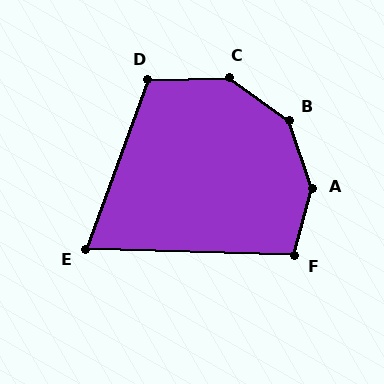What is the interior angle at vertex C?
Approximately 142 degrees (obtuse).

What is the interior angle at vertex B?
Approximately 145 degrees (obtuse).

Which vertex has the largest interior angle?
A, at approximately 146 degrees.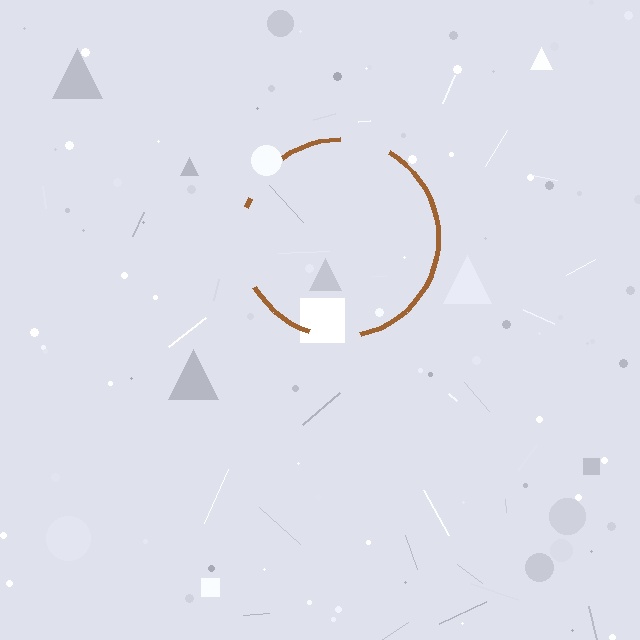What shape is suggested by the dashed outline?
The dashed outline suggests a circle.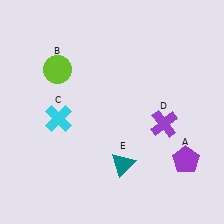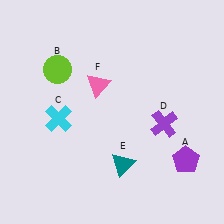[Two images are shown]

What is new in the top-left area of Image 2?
A pink triangle (F) was added in the top-left area of Image 2.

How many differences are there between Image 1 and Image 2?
There is 1 difference between the two images.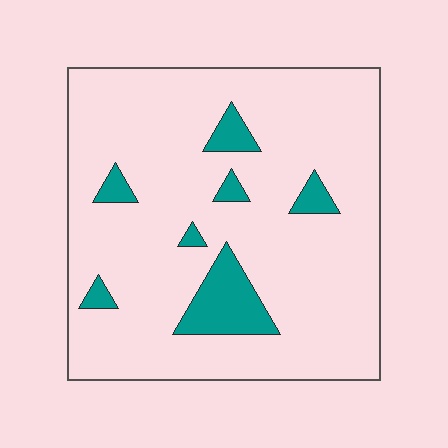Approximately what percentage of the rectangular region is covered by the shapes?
Approximately 10%.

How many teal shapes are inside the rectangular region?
7.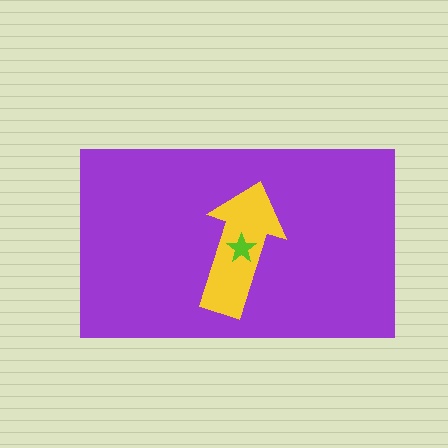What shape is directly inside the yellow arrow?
The lime star.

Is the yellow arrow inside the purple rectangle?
Yes.